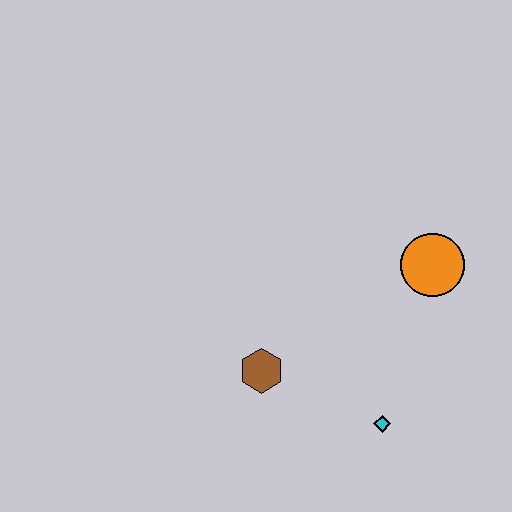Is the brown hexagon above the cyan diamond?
Yes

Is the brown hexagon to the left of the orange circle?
Yes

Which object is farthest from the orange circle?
The brown hexagon is farthest from the orange circle.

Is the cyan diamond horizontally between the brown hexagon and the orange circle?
Yes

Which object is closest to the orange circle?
The cyan diamond is closest to the orange circle.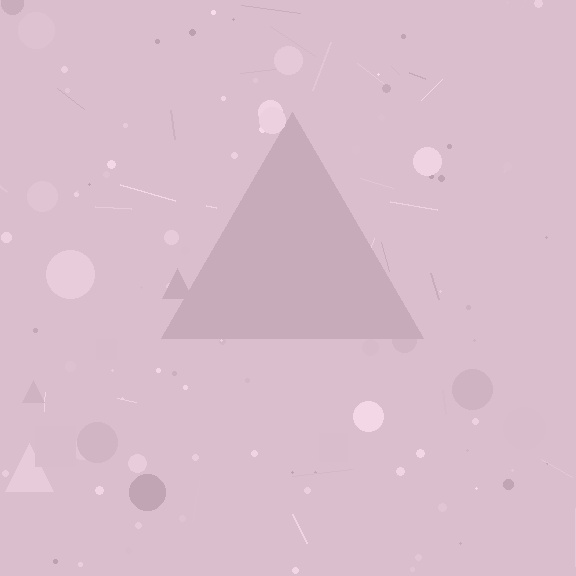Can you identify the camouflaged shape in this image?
The camouflaged shape is a triangle.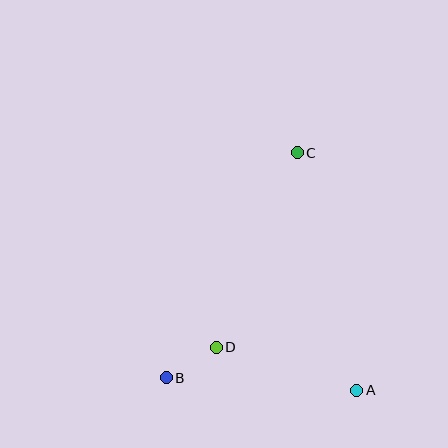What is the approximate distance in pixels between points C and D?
The distance between C and D is approximately 211 pixels.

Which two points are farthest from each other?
Points B and C are farthest from each other.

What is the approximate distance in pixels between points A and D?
The distance between A and D is approximately 147 pixels.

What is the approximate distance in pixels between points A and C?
The distance between A and C is approximately 245 pixels.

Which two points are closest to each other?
Points B and D are closest to each other.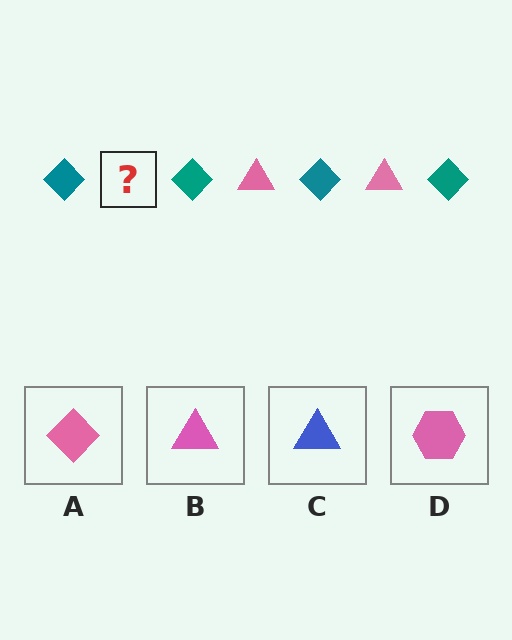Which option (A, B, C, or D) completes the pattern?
B.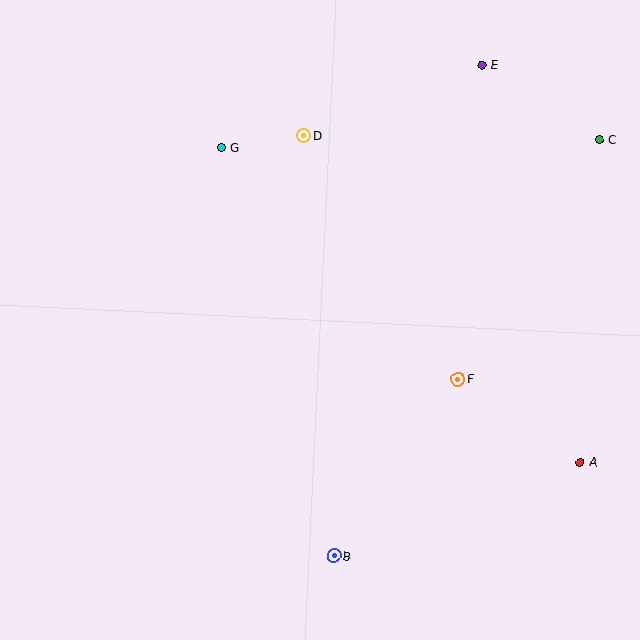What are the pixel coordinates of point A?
Point A is at (580, 462).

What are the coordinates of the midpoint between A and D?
The midpoint between A and D is at (442, 299).